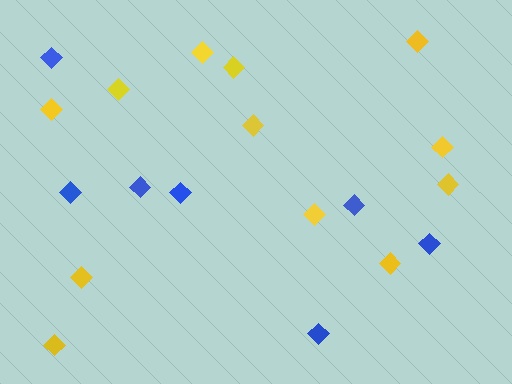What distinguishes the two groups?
There are 2 groups: one group of blue diamonds (7) and one group of yellow diamonds (12).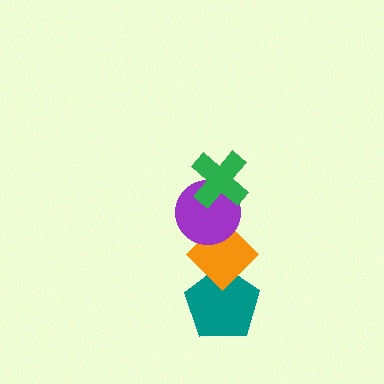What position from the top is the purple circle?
The purple circle is 2nd from the top.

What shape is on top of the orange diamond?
The purple circle is on top of the orange diamond.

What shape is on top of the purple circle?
The green cross is on top of the purple circle.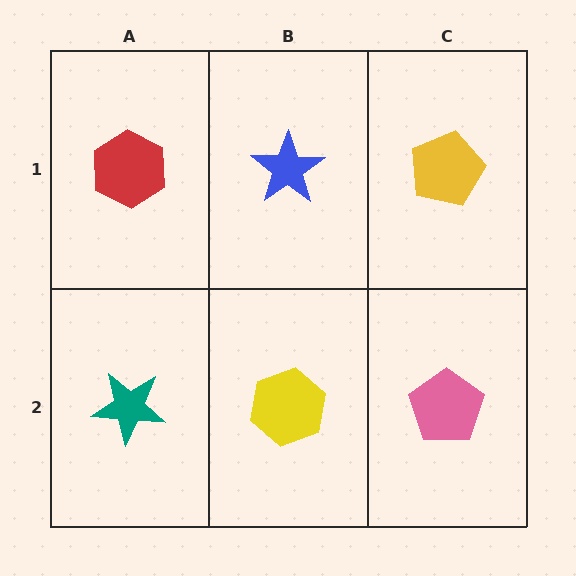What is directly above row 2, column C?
A yellow pentagon.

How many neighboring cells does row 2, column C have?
2.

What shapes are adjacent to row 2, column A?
A red hexagon (row 1, column A), a yellow hexagon (row 2, column B).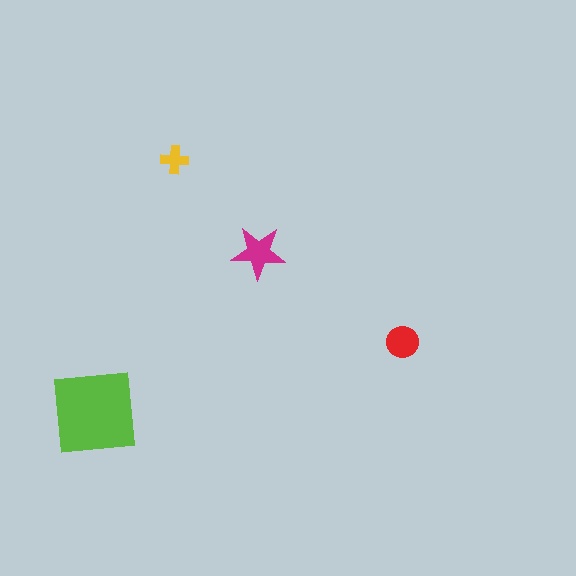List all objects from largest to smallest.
The lime square, the magenta star, the red circle, the yellow cross.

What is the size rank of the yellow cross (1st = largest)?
4th.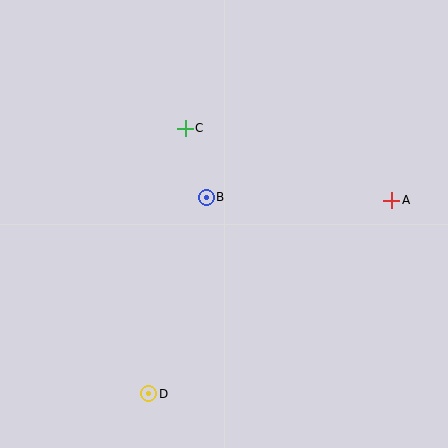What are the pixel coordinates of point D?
Point D is at (149, 394).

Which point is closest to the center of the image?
Point B at (206, 197) is closest to the center.